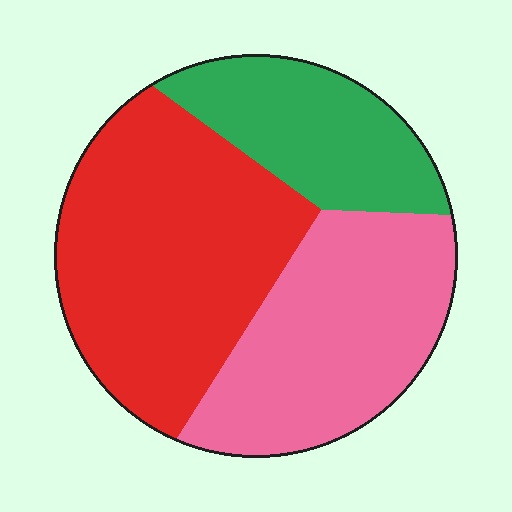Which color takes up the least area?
Green, at roughly 20%.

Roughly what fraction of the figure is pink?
Pink takes up between a quarter and a half of the figure.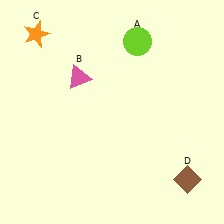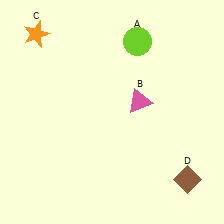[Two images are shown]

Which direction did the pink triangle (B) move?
The pink triangle (B) moved right.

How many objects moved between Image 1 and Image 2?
1 object moved between the two images.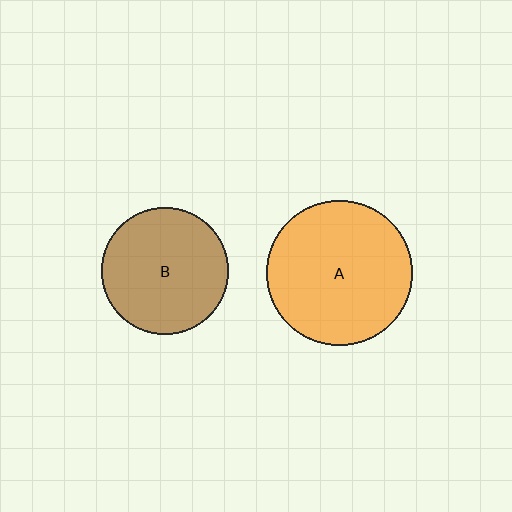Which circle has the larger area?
Circle A (orange).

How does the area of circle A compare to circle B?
Approximately 1.3 times.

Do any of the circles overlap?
No, none of the circles overlap.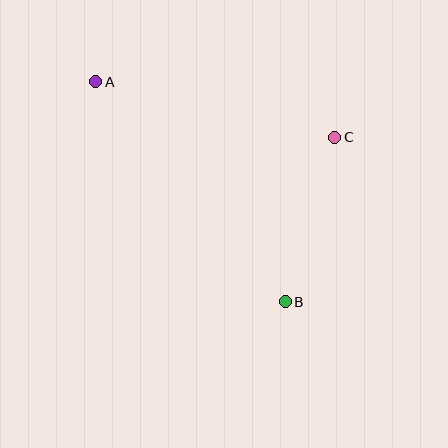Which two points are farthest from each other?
Points A and B are farthest from each other.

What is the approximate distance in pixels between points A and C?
The distance between A and C is approximately 245 pixels.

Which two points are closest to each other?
Points B and C are closest to each other.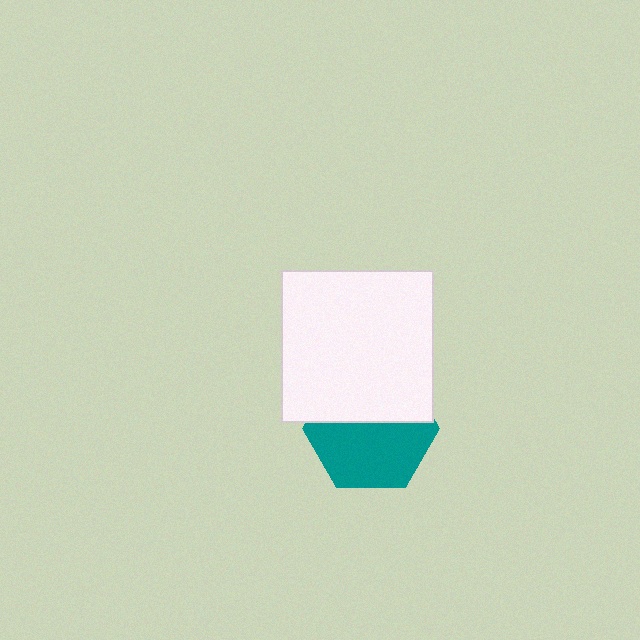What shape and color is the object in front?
The object in front is a white square.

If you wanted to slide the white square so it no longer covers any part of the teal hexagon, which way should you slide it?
Slide it up — that is the most direct way to separate the two shapes.